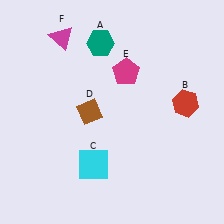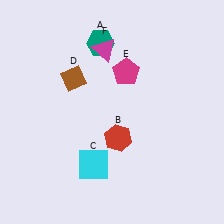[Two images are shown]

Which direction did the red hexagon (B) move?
The red hexagon (B) moved left.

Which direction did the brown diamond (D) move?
The brown diamond (D) moved up.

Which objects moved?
The objects that moved are: the red hexagon (B), the brown diamond (D), the magenta triangle (F).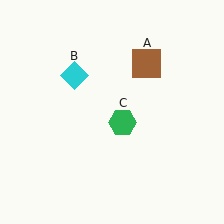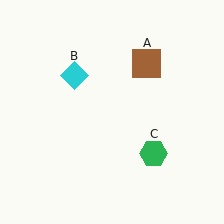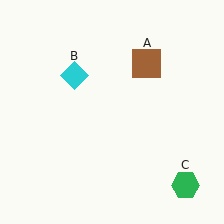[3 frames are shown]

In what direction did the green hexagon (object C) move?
The green hexagon (object C) moved down and to the right.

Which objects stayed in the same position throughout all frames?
Brown square (object A) and cyan diamond (object B) remained stationary.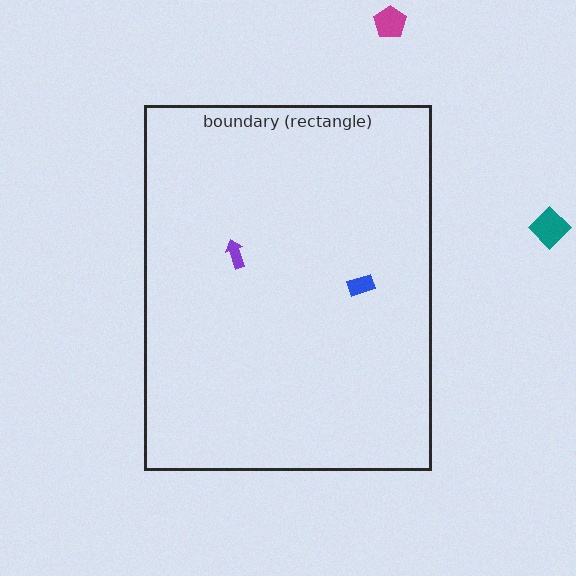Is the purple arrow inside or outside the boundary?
Inside.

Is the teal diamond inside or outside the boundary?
Outside.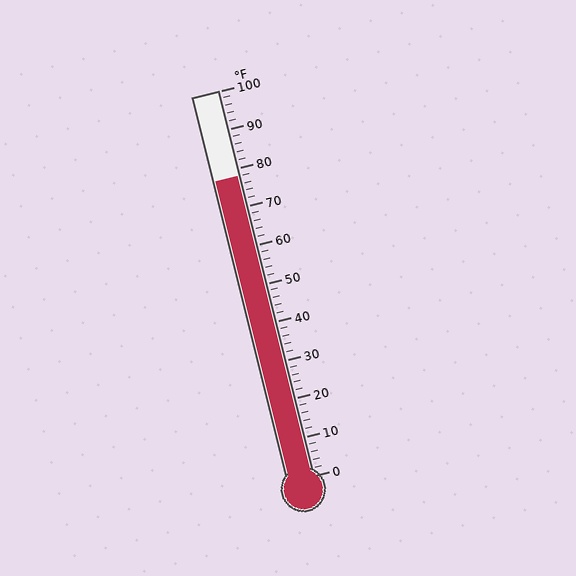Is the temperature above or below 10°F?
The temperature is above 10°F.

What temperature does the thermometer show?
The thermometer shows approximately 78°F.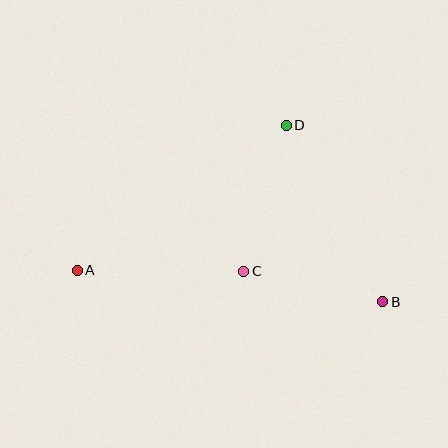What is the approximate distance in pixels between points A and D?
The distance between A and D is approximately 254 pixels.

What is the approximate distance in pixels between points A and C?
The distance between A and C is approximately 166 pixels.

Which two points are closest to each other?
Points B and C are closest to each other.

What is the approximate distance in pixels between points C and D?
The distance between C and D is approximately 152 pixels.